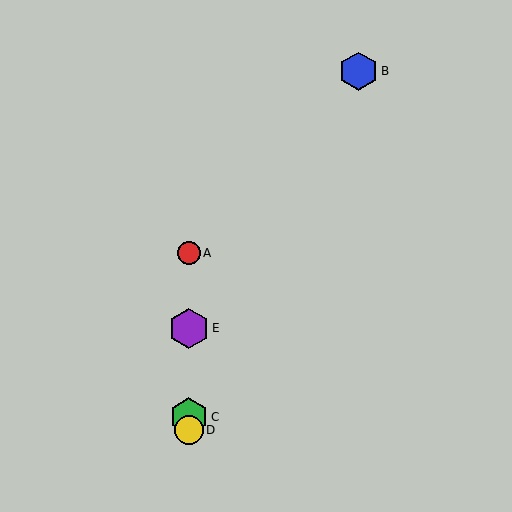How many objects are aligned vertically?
4 objects (A, C, D, E) are aligned vertically.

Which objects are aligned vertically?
Objects A, C, D, E are aligned vertically.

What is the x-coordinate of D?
Object D is at x≈189.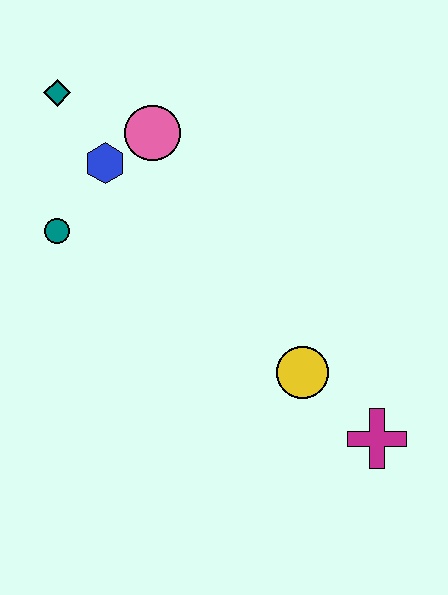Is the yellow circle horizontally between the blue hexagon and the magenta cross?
Yes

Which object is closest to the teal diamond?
The blue hexagon is closest to the teal diamond.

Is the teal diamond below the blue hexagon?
No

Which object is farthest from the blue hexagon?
The magenta cross is farthest from the blue hexagon.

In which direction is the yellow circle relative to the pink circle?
The yellow circle is below the pink circle.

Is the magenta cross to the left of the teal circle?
No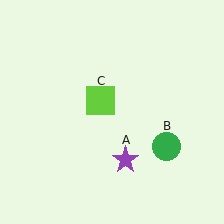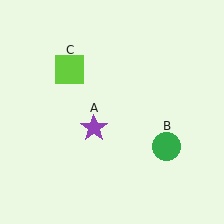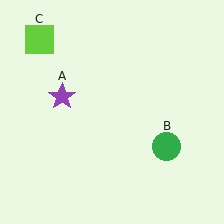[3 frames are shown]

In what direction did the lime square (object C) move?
The lime square (object C) moved up and to the left.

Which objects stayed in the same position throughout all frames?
Green circle (object B) remained stationary.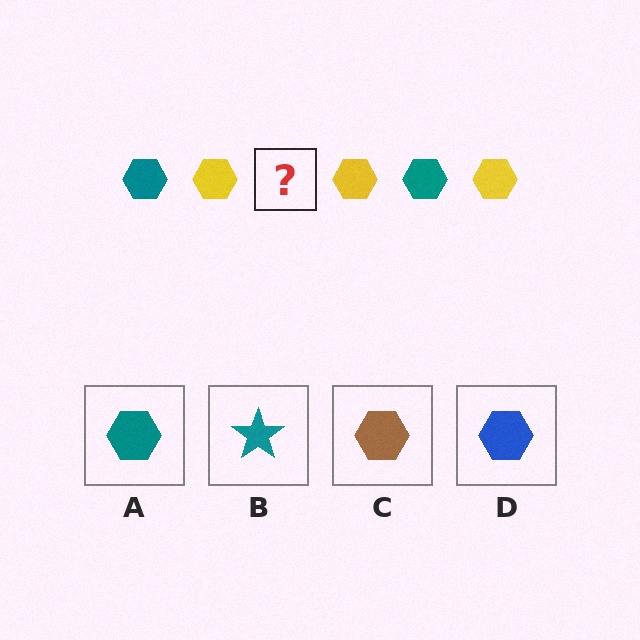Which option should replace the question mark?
Option A.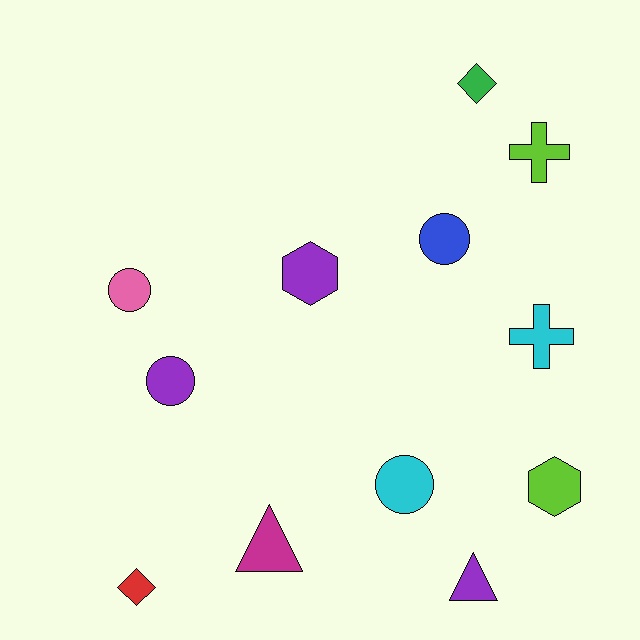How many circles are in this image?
There are 4 circles.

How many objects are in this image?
There are 12 objects.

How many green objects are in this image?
There is 1 green object.